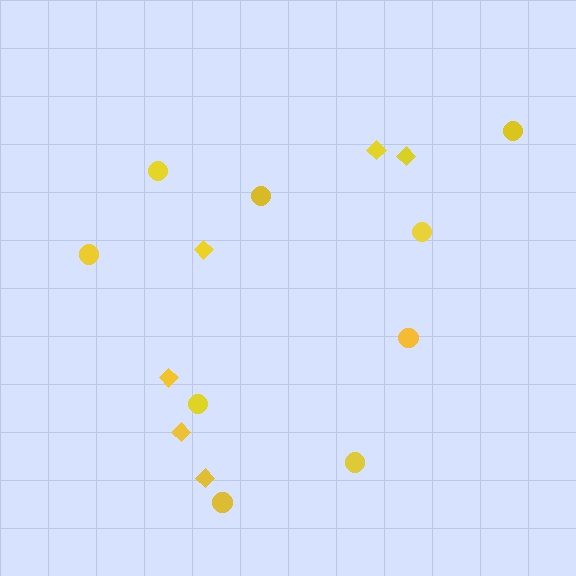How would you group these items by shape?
There are 2 groups: one group of diamonds (6) and one group of circles (9).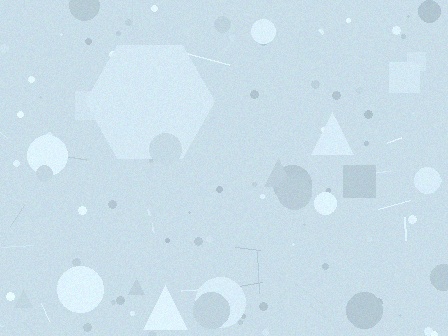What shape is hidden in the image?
A hexagon is hidden in the image.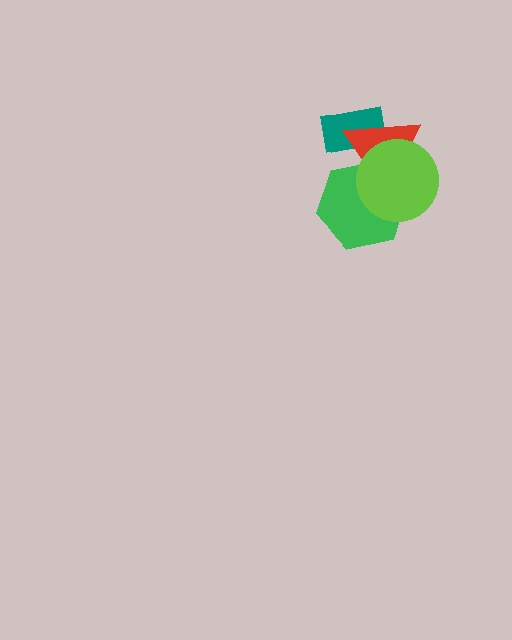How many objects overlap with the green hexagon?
2 objects overlap with the green hexagon.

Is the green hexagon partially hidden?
Yes, it is partially covered by another shape.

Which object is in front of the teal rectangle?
The red triangle is in front of the teal rectangle.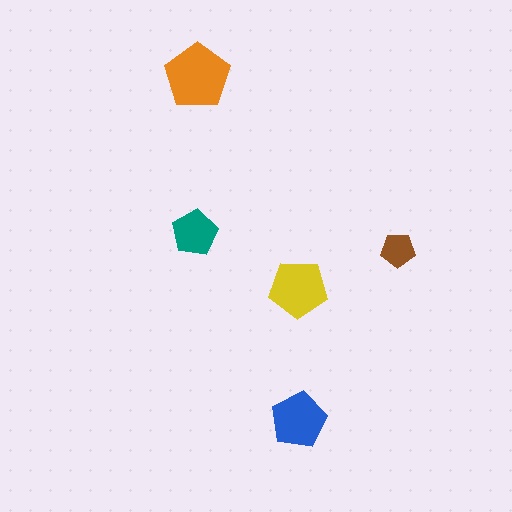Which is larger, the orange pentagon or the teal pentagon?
The orange one.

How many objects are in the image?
There are 5 objects in the image.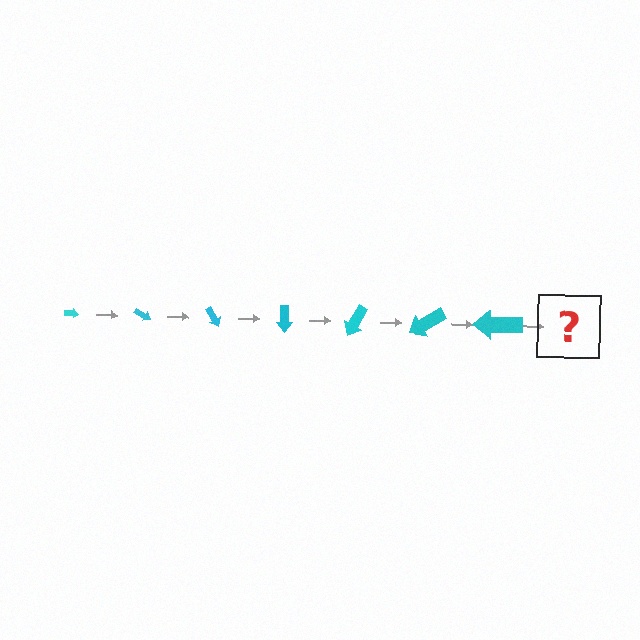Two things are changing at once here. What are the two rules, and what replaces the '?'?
The two rules are that the arrow grows larger each step and it rotates 30 degrees each step. The '?' should be an arrow, larger than the previous one and rotated 210 degrees from the start.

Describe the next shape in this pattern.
It should be an arrow, larger than the previous one and rotated 210 degrees from the start.